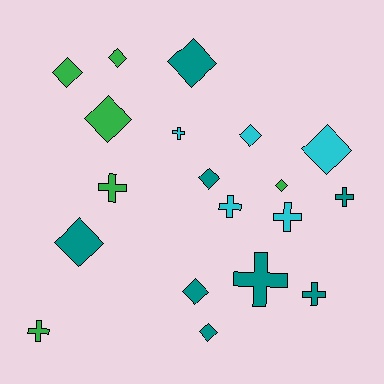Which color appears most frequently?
Teal, with 8 objects.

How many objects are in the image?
There are 19 objects.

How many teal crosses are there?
There are 3 teal crosses.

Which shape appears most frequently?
Diamond, with 11 objects.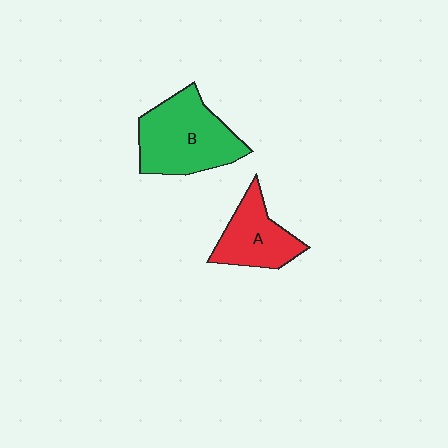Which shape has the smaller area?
Shape A (red).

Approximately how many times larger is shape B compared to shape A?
Approximately 1.5 times.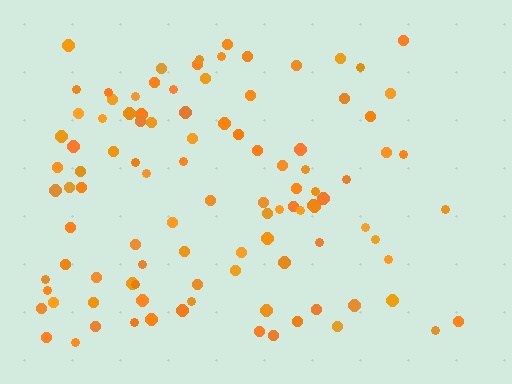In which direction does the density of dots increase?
From right to left, with the left side densest.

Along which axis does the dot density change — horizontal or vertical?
Horizontal.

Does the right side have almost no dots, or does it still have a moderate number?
Still a moderate number, just noticeably fewer than the left.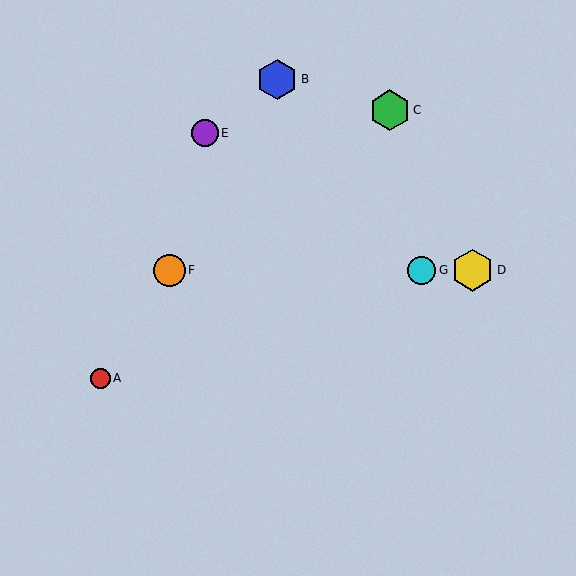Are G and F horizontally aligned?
Yes, both are at y≈270.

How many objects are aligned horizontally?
3 objects (D, F, G) are aligned horizontally.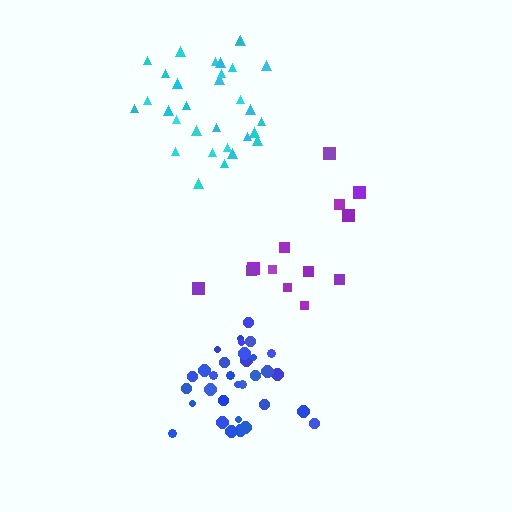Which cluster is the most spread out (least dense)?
Purple.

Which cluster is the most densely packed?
Blue.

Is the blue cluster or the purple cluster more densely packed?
Blue.